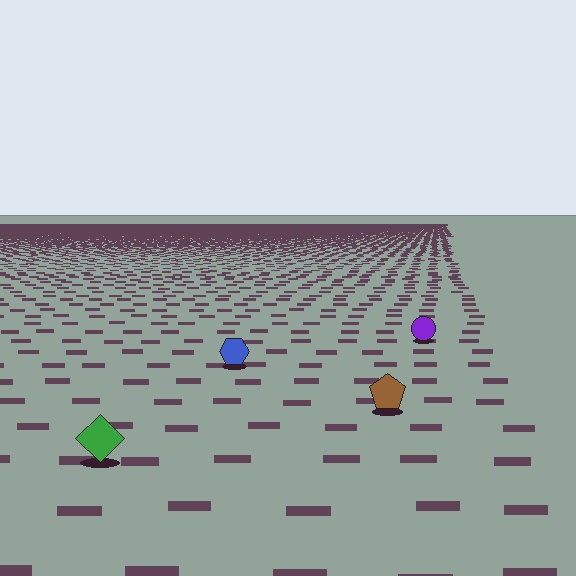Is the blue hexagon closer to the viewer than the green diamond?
No. The green diamond is closer — you can tell from the texture gradient: the ground texture is coarser near it.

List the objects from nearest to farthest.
From nearest to farthest: the green diamond, the brown pentagon, the blue hexagon, the purple circle.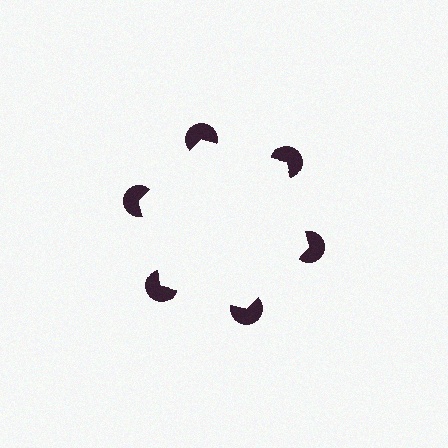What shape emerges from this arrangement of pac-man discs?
An illusory hexagon — its edges are inferred from the aligned wedge cuts in the pac-man discs, not physically drawn.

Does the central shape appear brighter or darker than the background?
It typically appears slightly brighter than the background, even though no actual brightness change is drawn.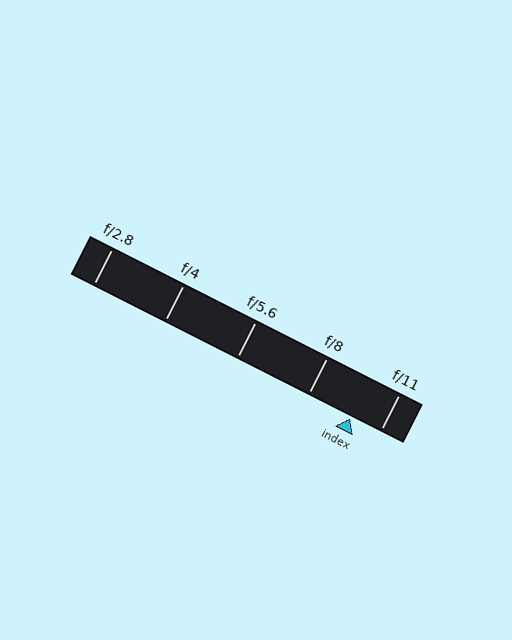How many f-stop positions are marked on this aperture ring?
There are 5 f-stop positions marked.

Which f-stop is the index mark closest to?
The index mark is closest to f/11.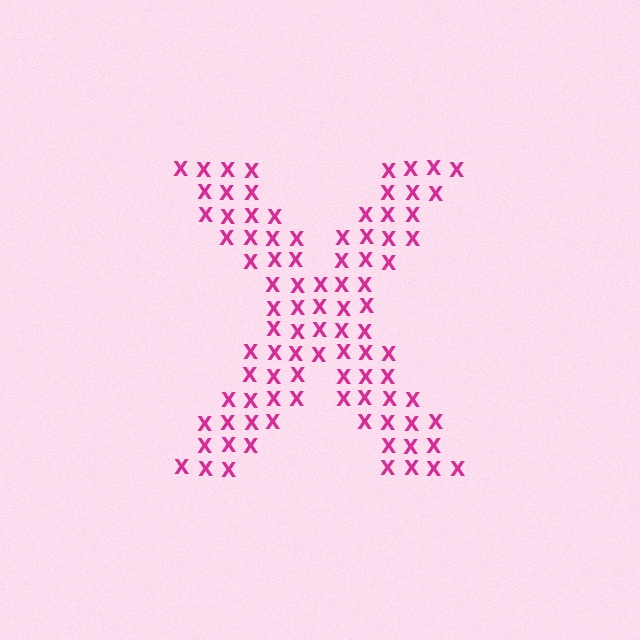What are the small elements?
The small elements are letter X's.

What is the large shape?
The large shape is the letter X.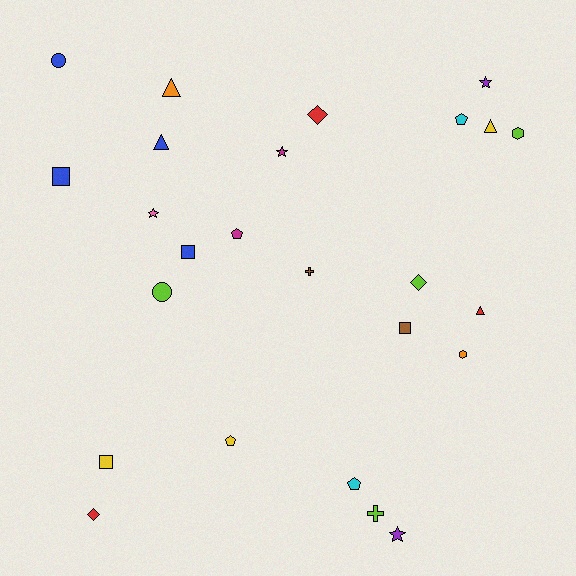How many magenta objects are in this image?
There are 2 magenta objects.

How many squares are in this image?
There are 4 squares.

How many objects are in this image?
There are 25 objects.